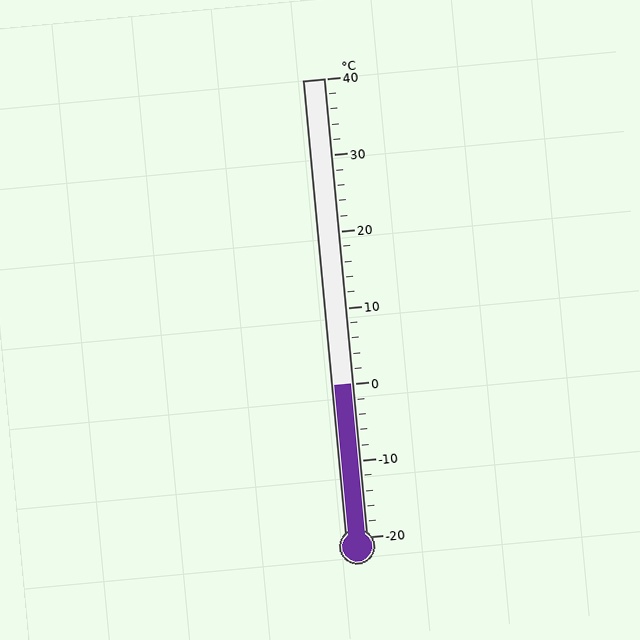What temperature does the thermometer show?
The thermometer shows approximately 0°C.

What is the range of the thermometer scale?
The thermometer scale ranges from -20°C to 40°C.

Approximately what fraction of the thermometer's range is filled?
The thermometer is filled to approximately 35% of its range.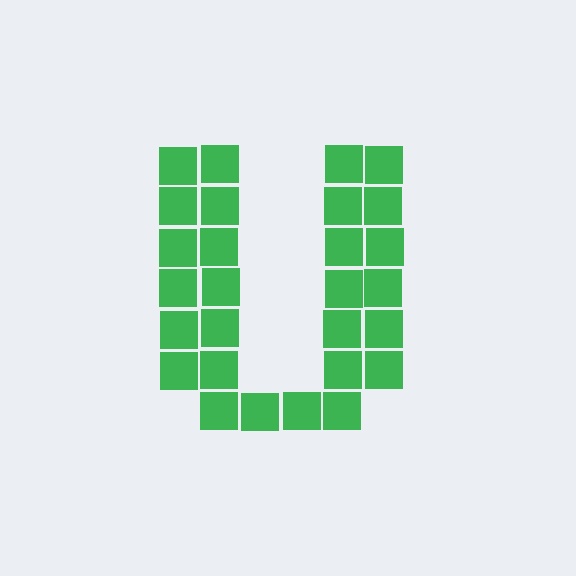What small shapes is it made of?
It is made of small squares.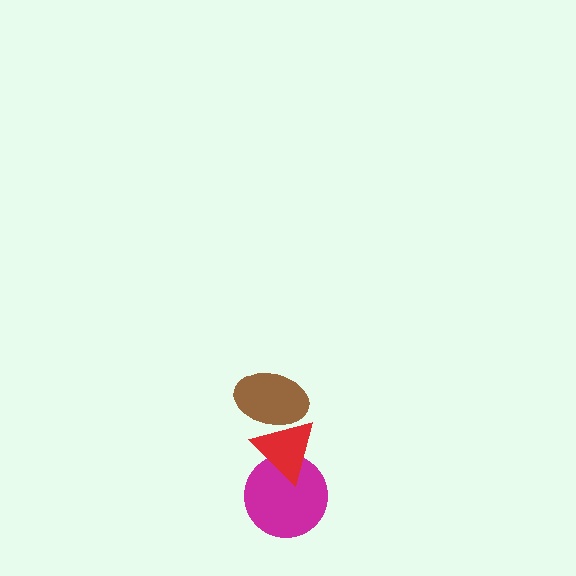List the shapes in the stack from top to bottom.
From top to bottom: the brown ellipse, the red triangle, the magenta circle.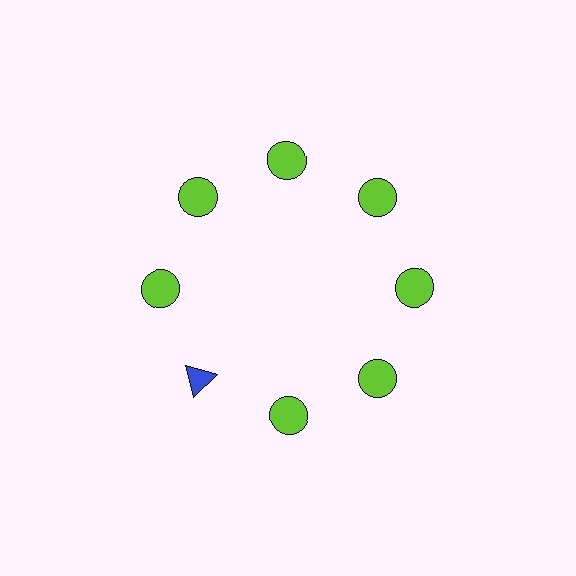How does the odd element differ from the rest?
It differs in both color (blue instead of lime) and shape (triangle instead of circle).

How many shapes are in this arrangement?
There are 8 shapes arranged in a ring pattern.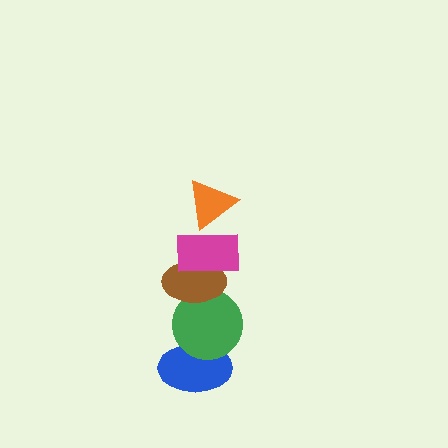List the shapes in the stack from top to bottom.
From top to bottom: the orange triangle, the magenta rectangle, the brown ellipse, the green circle, the blue ellipse.